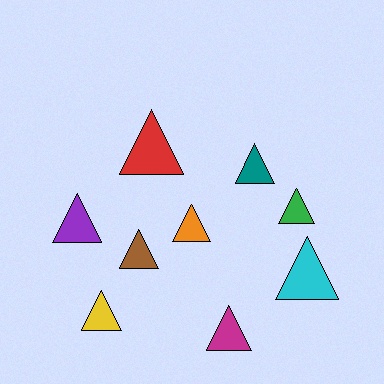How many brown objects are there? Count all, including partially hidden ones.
There is 1 brown object.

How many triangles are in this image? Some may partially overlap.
There are 9 triangles.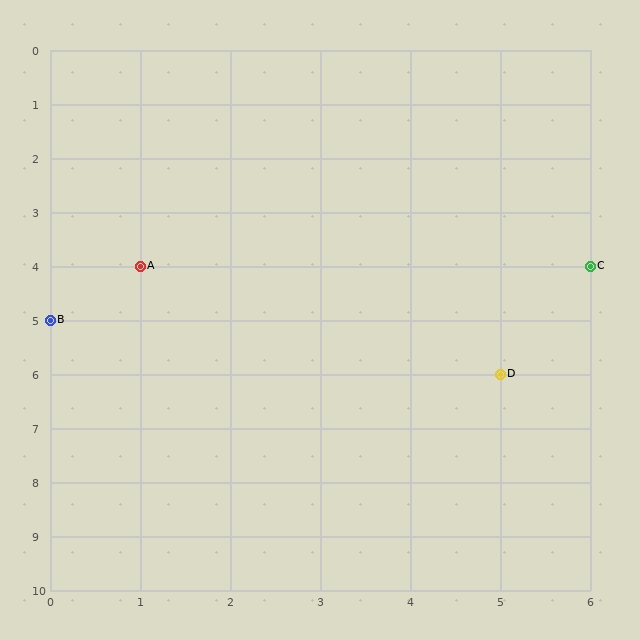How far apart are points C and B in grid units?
Points C and B are 6 columns and 1 row apart (about 6.1 grid units diagonally).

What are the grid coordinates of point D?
Point D is at grid coordinates (5, 6).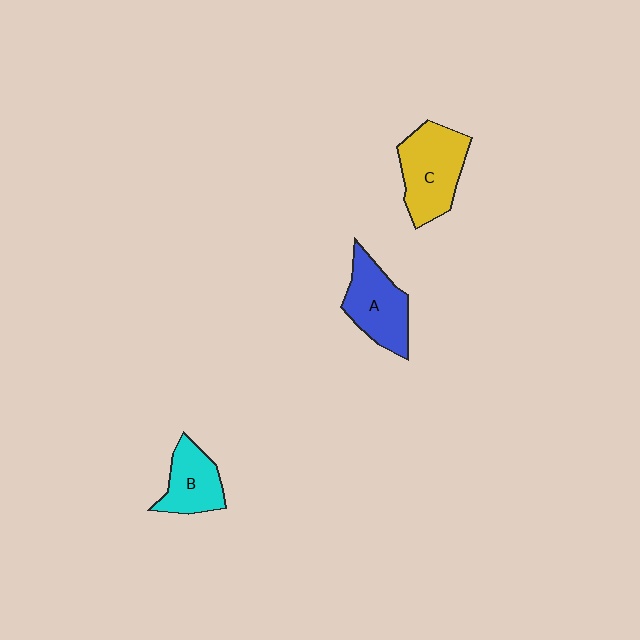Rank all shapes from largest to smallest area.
From largest to smallest: C (yellow), A (blue), B (cyan).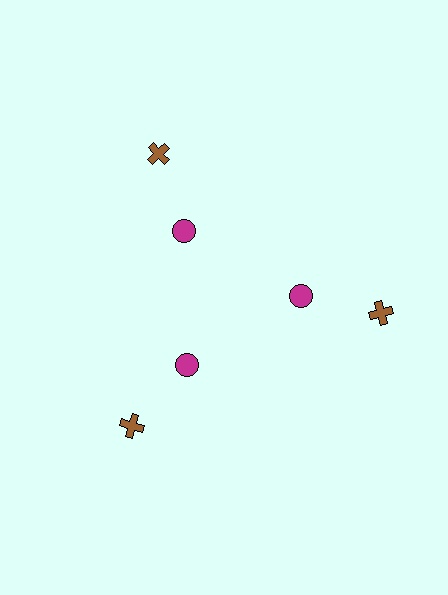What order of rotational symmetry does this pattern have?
This pattern has 3-fold rotational symmetry.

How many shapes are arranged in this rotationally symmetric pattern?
There are 6 shapes, arranged in 3 groups of 2.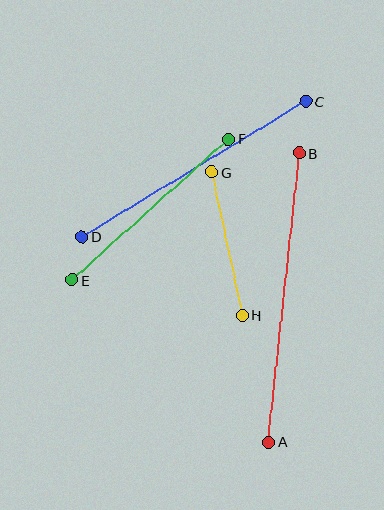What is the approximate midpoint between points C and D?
The midpoint is at approximately (194, 169) pixels.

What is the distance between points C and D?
The distance is approximately 262 pixels.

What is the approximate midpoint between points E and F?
The midpoint is at approximately (150, 209) pixels.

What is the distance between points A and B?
The distance is approximately 291 pixels.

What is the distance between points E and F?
The distance is approximately 211 pixels.